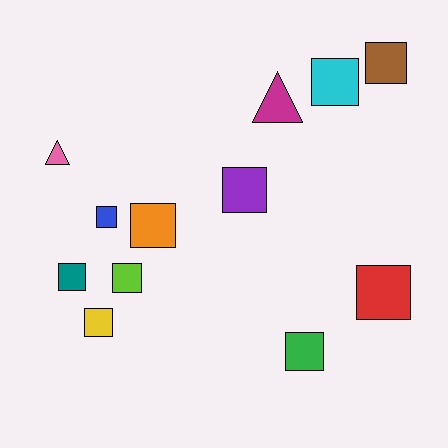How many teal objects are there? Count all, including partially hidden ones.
There is 1 teal object.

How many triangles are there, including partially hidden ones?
There are 2 triangles.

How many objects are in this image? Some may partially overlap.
There are 12 objects.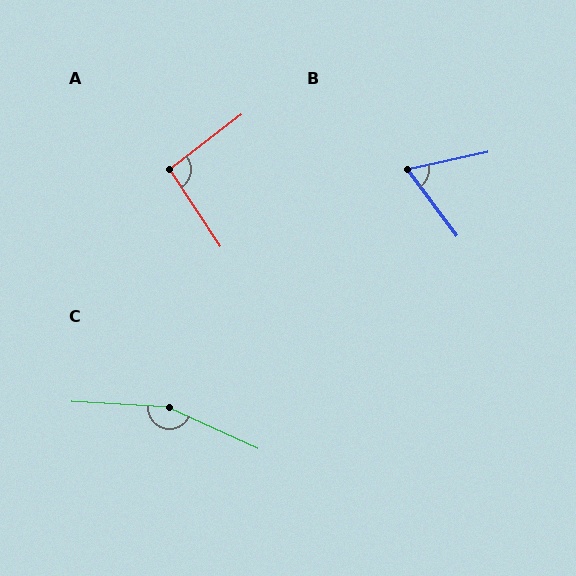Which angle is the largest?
C, at approximately 159 degrees.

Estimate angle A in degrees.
Approximately 94 degrees.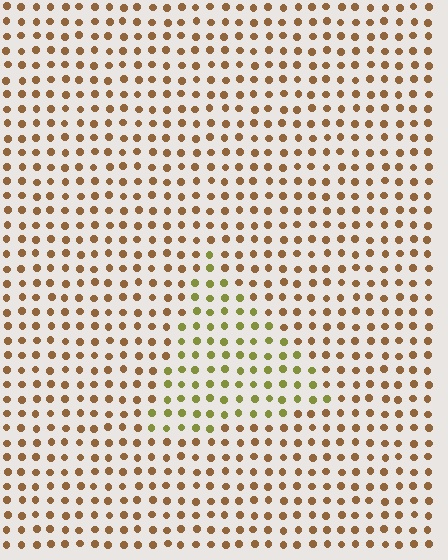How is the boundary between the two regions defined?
The boundary is defined purely by a slight shift in hue (about 41 degrees). Spacing, size, and orientation are identical on both sides.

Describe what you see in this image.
The image is filled with small brown elements in a uniform arrangement. A triangle-shaped region is visible where the elements are tinted to a slightly different hue, forming a subtle color boundary.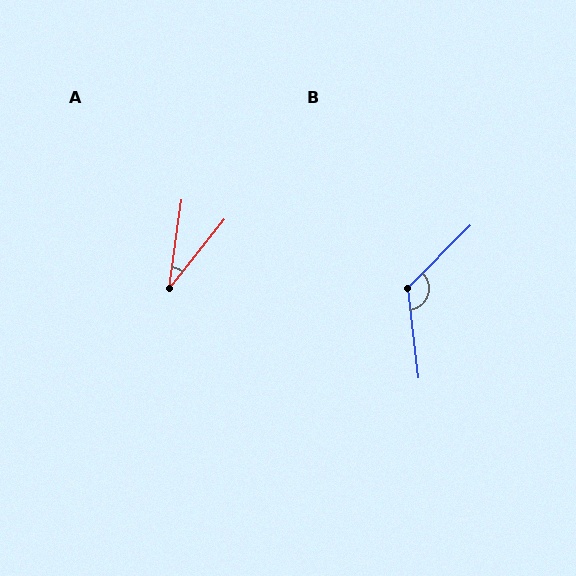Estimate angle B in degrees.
Approximately 128 degrees.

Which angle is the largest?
B, at approximately 128 degrees.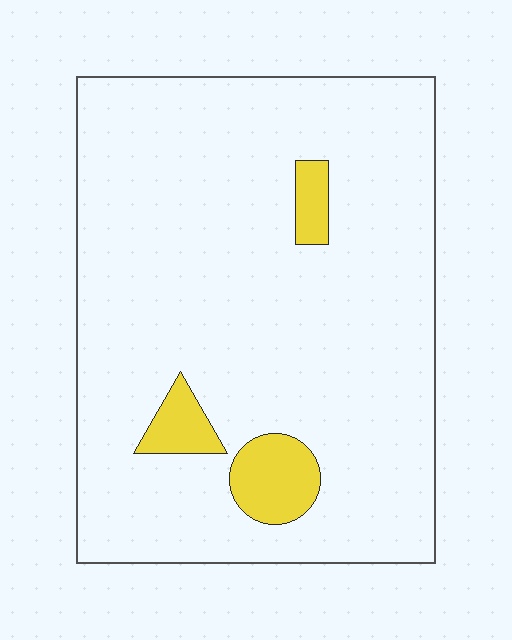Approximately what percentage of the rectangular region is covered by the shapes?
Approximately 10%.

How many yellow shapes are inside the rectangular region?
3.